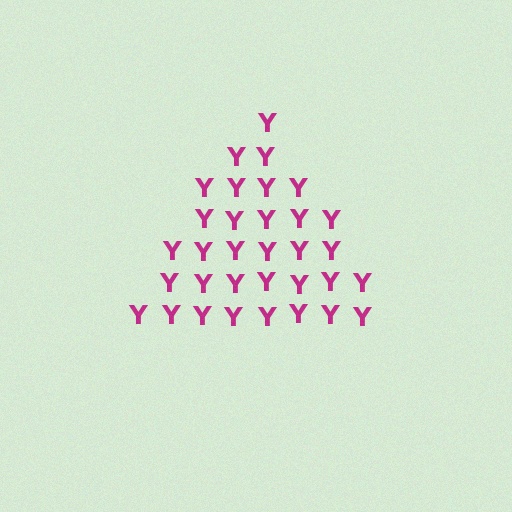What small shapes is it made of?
It is made of small letter Y's.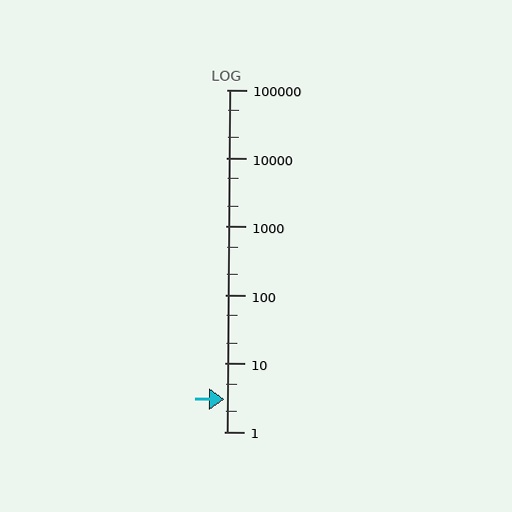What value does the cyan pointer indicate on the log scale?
The pointer indicates approximately 3.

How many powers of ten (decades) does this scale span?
The scale spans 5 decades, from 1 to 100000.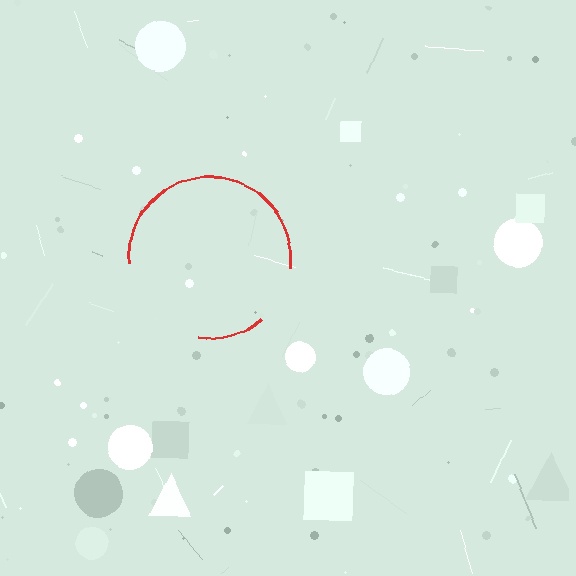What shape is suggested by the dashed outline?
The dashed outline suggests a circle.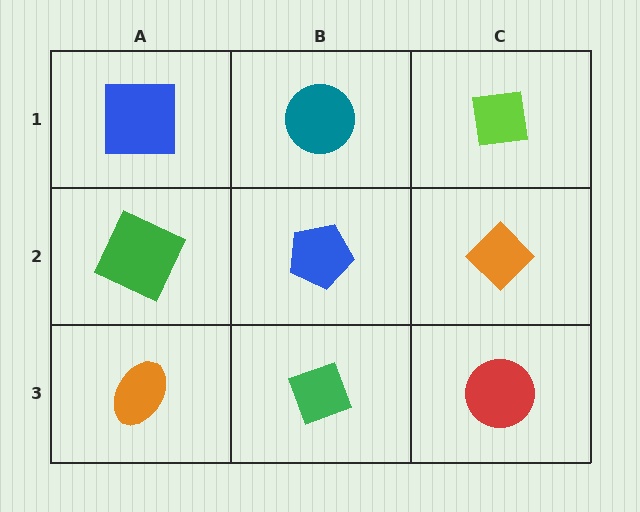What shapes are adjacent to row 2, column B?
A teal circle (row 1, column B), a green diamond (row 3, column B), a green square (row 2, column A), an orange diamond (row 2, column C).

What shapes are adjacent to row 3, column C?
An orange diamond (row 2, column C), a green diamond (row 3, column B).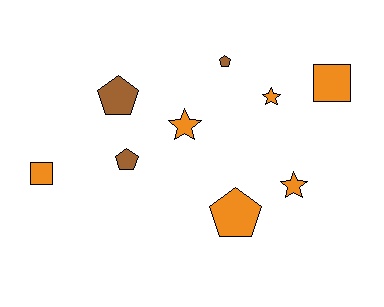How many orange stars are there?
There are 3 orange stars.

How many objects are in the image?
There are 9 objects.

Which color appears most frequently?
Orange, with 6 objects.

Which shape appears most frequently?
Pentagon, with 4 objects.